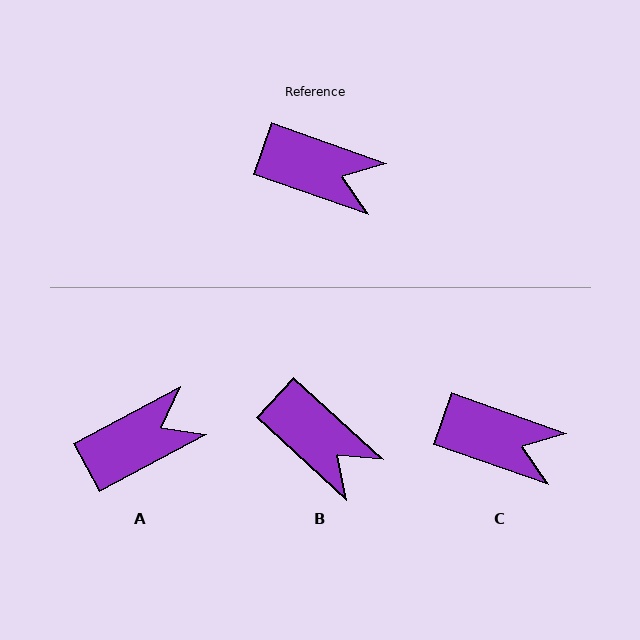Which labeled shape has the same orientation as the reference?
C.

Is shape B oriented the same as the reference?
No, it is off by about 23 degrees.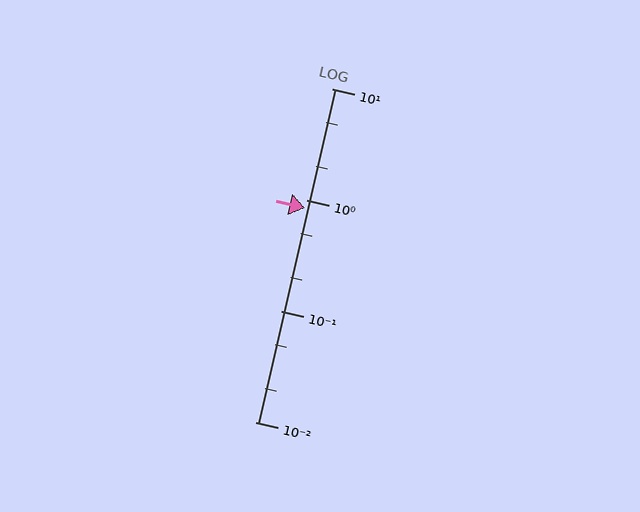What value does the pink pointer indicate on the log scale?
The pointer indicates approximately 0.84.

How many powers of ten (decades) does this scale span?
The scale spans 3 decades, from 0.01 to 10.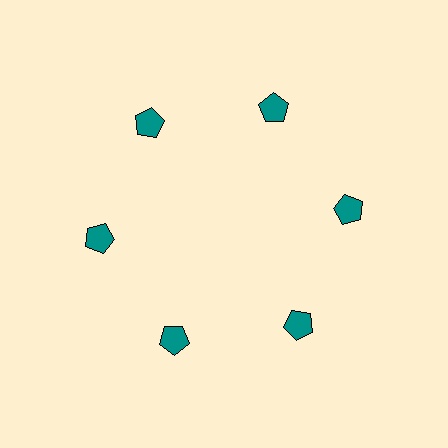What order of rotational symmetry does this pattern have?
This pattern has 6-fold rotational symmetry.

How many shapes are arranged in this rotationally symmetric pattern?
There are 6 shapes, arranged in 6 groups of 1.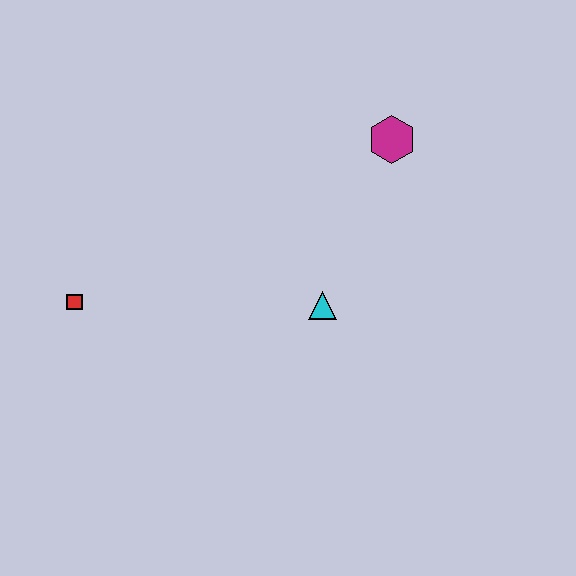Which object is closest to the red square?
The cyan triangle is closest to the red square.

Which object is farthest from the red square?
The magenta hexagon is farthest from the red square.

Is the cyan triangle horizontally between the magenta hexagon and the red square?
Yes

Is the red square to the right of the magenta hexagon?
No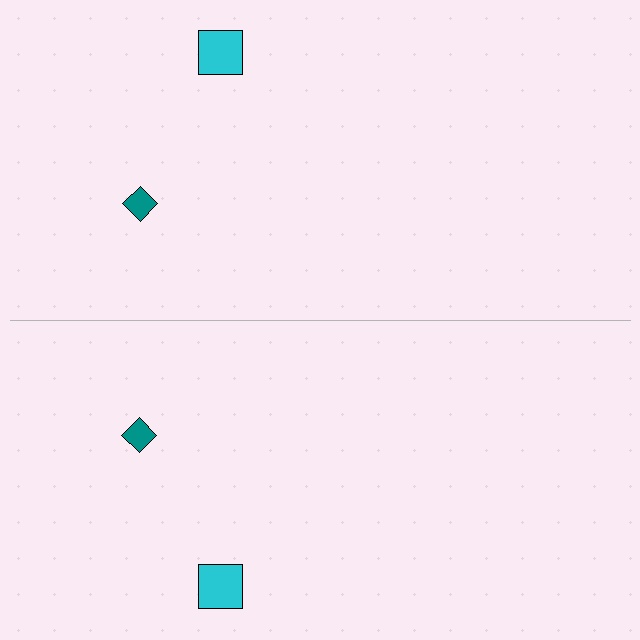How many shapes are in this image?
There are 4 shapes in this image.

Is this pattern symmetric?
Yes, this pattern has bilateral (reflection) symmetry.